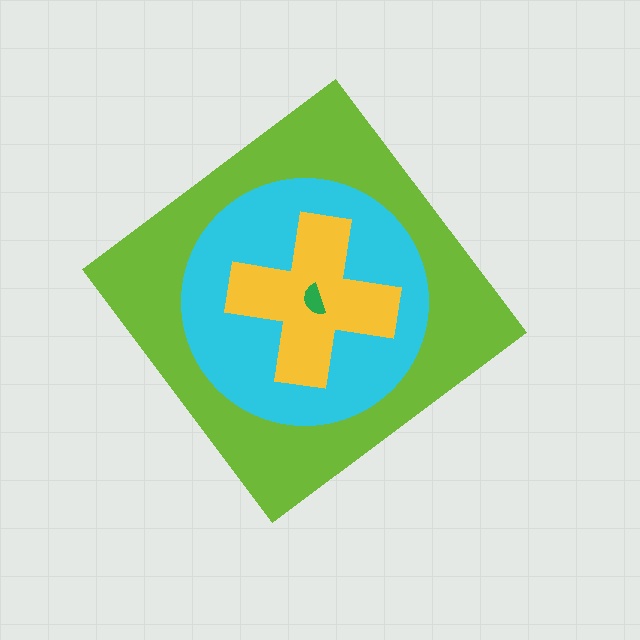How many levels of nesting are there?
4.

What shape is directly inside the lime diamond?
The cyan circle.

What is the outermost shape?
The lime diamond.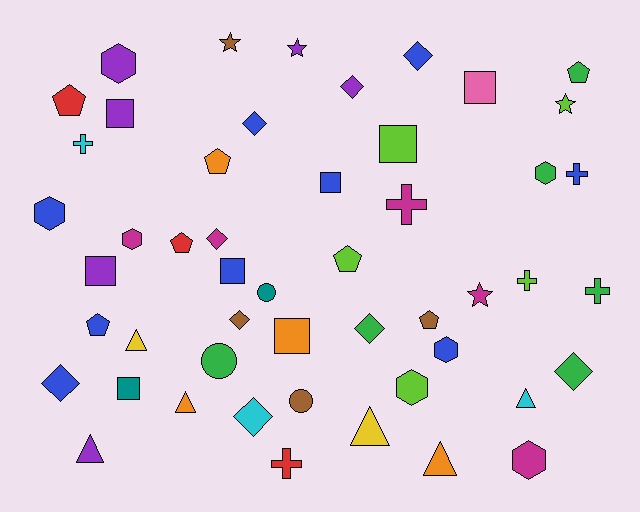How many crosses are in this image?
There are 6 crosses.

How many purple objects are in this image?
There are 6 purple objects.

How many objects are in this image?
There are 50 objects.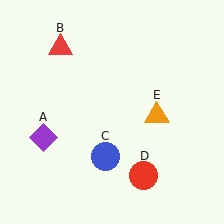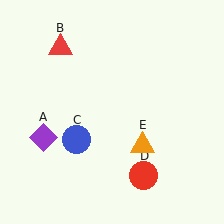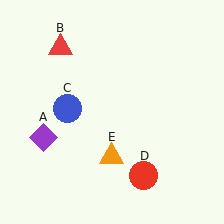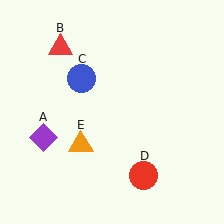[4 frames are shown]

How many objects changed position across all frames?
2 objects changed position: blue circle (object C), orange triangle (object E).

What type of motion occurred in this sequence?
The blue circle (object C), orange triangle (object E) rotated clockwise around the center of the scene.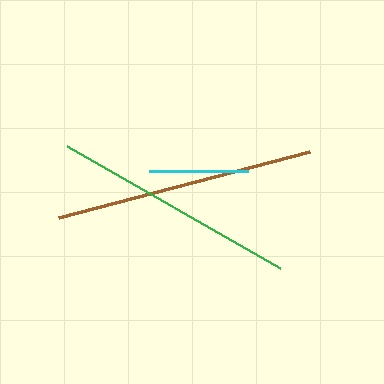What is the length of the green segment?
The green segment is approximately 246 pixels long.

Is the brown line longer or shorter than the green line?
The brown line is longer than the green line.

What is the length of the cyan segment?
The cyan segment is approximately 99 pixels long.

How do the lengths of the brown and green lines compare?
The brown and green lines are approximately the same length.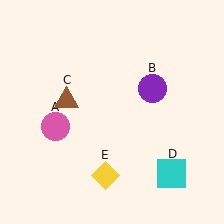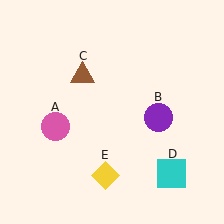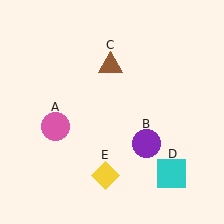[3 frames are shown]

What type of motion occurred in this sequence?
The purple circle (object B), brown triangle (object C) rotated clockwise around the center of the scene.